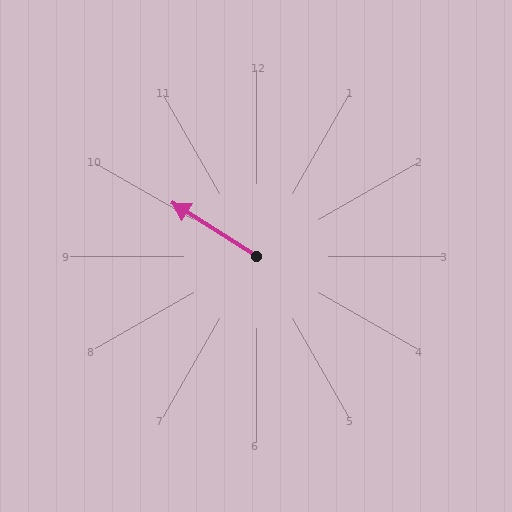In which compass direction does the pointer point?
Northwest.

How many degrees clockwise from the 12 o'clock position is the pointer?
Approximately 303 degrees.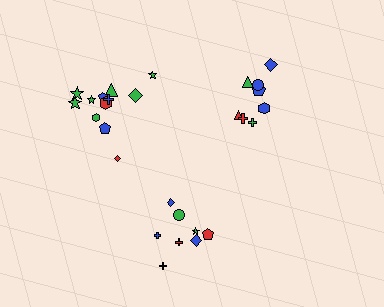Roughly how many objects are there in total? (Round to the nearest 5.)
Roughly 30 objects in total.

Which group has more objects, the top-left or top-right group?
The top-left group.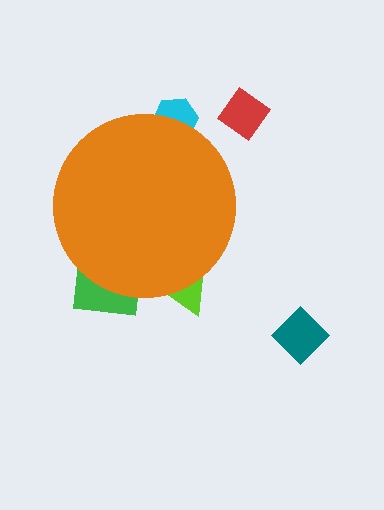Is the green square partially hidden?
Yes, the green square is partially hidden behind the orange circle.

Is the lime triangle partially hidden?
Yes, the lime triangle is partially hidden behind the orange circle.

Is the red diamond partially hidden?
No, the red diamond is fully visible.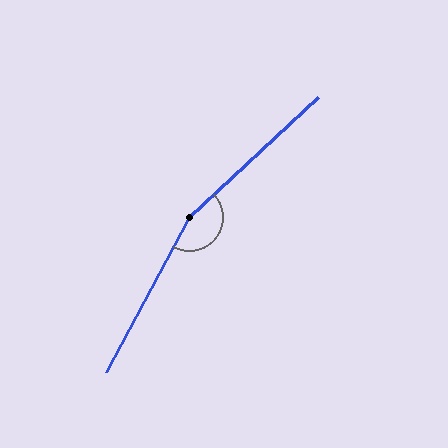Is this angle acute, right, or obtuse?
It is obtuse.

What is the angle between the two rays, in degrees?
Approximately 161 degrees.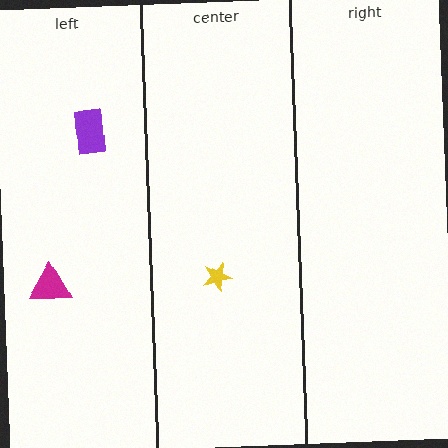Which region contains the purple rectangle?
The left region.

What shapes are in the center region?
The yellow star.